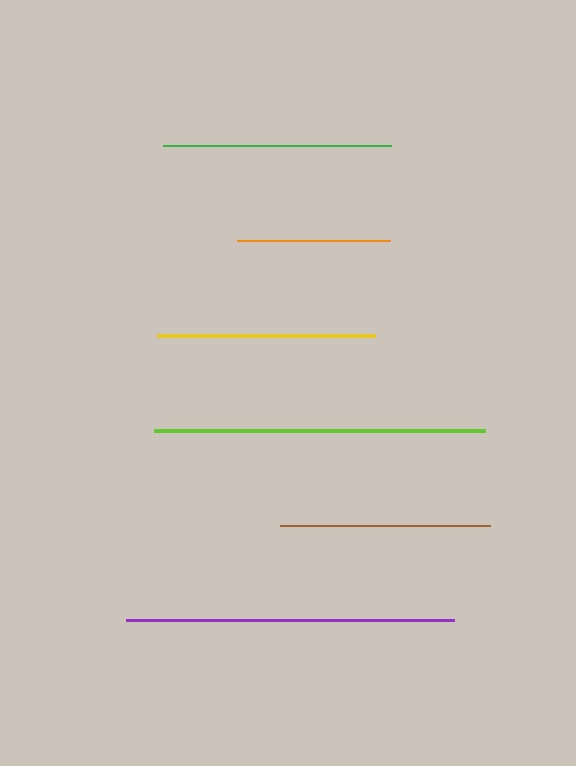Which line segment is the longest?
The lime line is the longest at approximately 331 pixels.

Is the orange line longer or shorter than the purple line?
The purple line is longer than the orange line.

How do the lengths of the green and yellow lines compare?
The green and yellow lines are approximately the same length.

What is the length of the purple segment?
The purple segment is approximately 328 pixels long.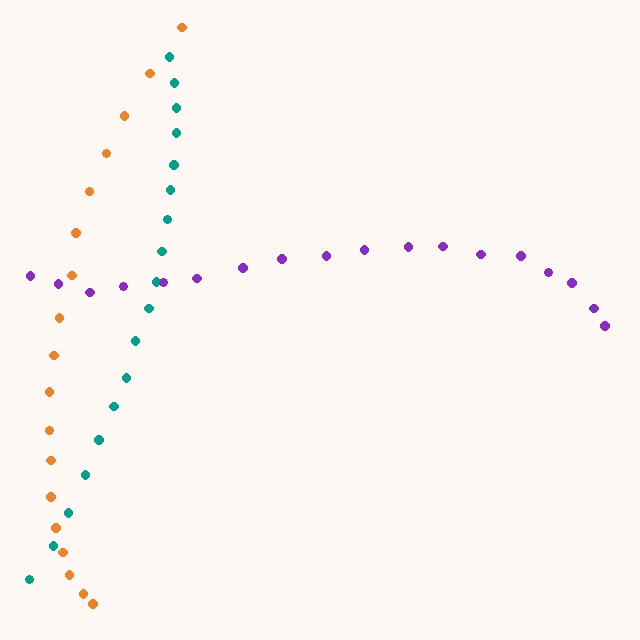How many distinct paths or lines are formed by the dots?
There are 3 distinct paths.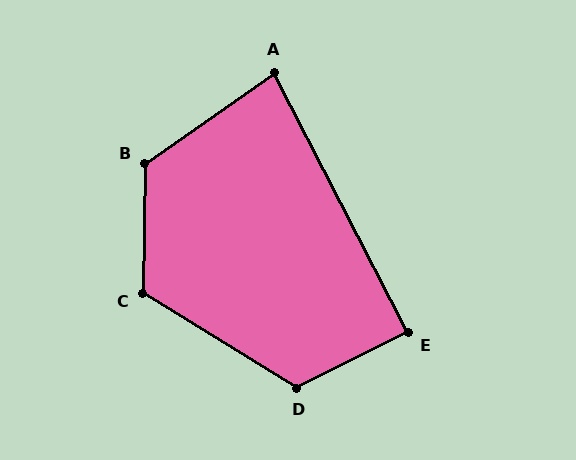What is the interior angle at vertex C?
Approximately 121 degrees (obtuse).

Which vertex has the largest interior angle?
B, at approximately 126 degrees.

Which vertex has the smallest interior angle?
A, at approximately 82 degrees.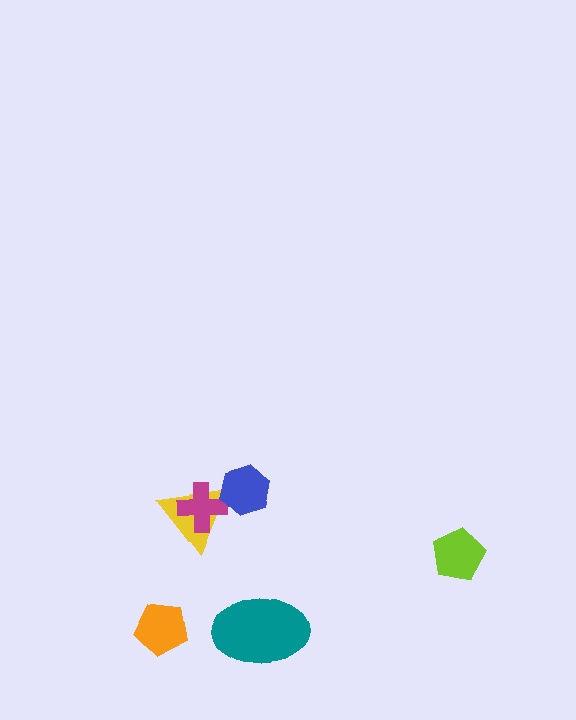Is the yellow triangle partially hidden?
Yes, it is partially covered by another shape.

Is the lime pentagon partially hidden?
No, no other shape covers it.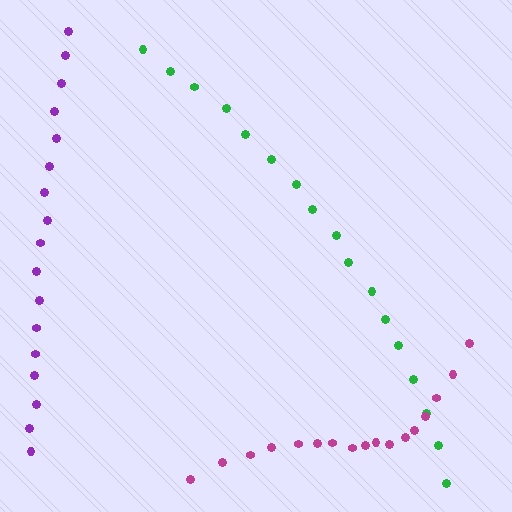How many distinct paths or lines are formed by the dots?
There are 3 distinct paths.